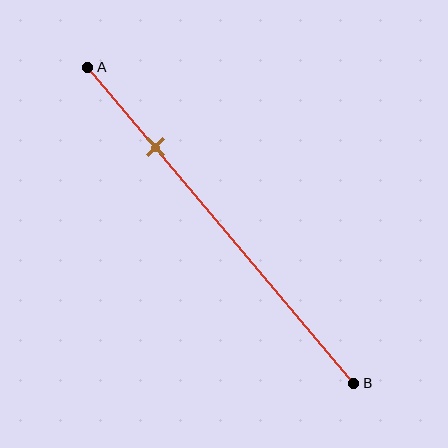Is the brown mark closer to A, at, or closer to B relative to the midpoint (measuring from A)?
The brown mark is closer to point A than the midpoint of segment AB.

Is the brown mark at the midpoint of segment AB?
No, the mark is at about 25% from A, not at the 50% midpoint.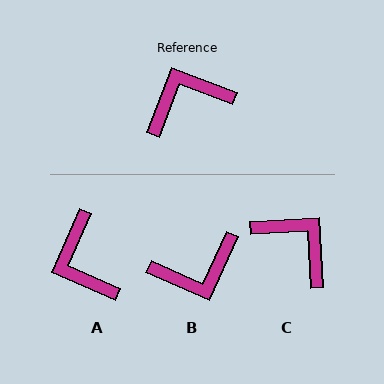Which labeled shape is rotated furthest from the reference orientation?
B, about 177 degrees away.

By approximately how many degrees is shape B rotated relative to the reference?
Approximately 177 degrees counter-clockwise.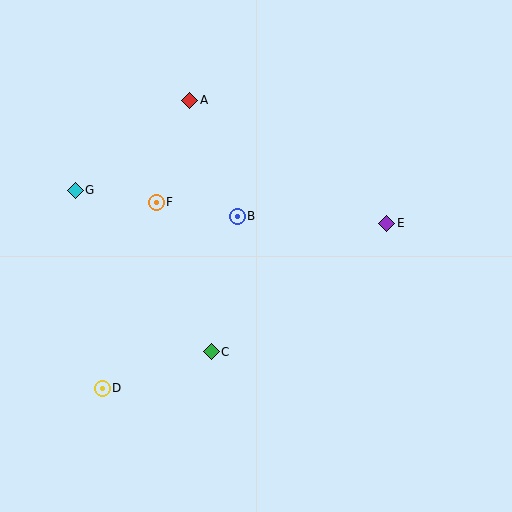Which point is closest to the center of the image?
Point B at (237, 216) is closest to the center.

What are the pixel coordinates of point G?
Point G is at (75, 190).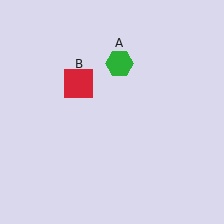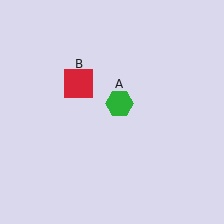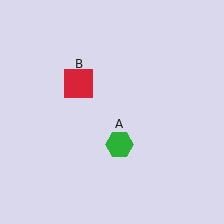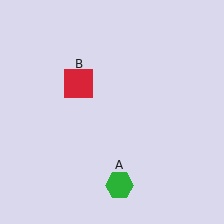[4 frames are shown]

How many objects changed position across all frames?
1 object changed position: green hexagon (object A).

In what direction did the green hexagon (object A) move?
The green hexagon (object A) moved down.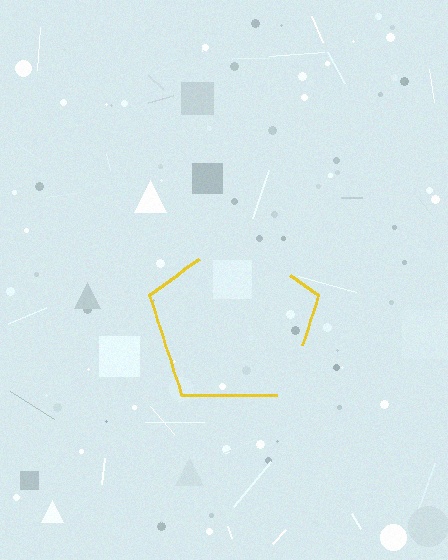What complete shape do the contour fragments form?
The contour fragments form a pentagon.